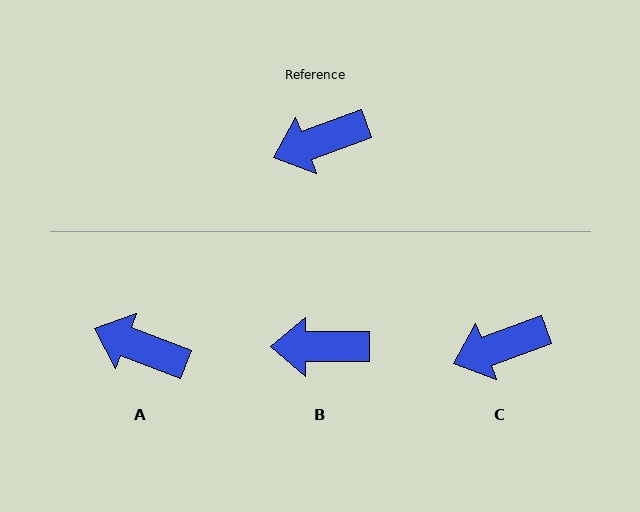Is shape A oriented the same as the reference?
No, it is off by about 41 degrees.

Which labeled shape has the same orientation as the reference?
C.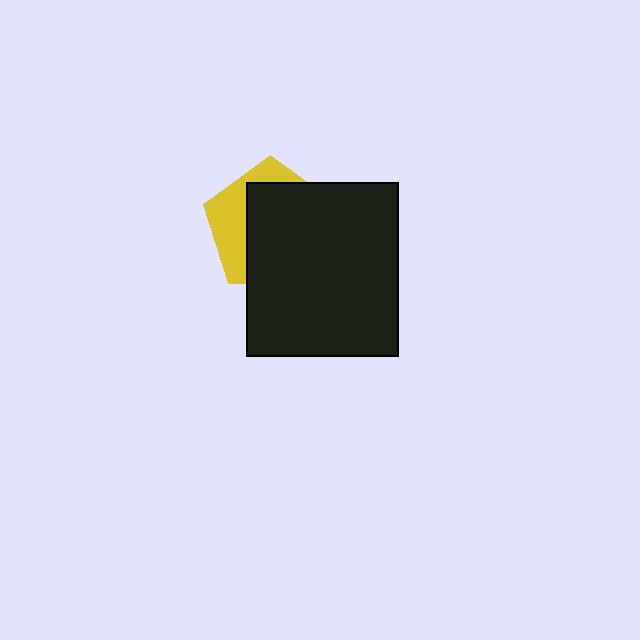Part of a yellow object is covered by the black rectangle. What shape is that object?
It is a pentagon.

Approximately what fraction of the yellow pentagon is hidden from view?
Roughly 67% of the yellow pentagon is hidden behind the black rectangle.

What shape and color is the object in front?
The object in front is a black rectangle.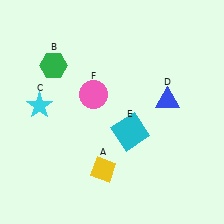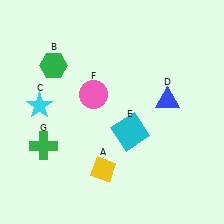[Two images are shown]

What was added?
A green cross (G) was added in Image 2.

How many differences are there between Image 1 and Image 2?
There is 1 difference between the two images.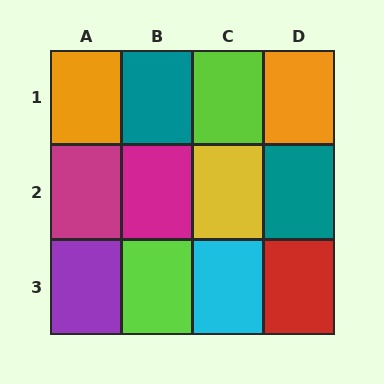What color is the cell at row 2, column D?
Teal.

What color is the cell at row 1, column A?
Orange.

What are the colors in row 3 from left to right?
Purple, lime, cyan, red.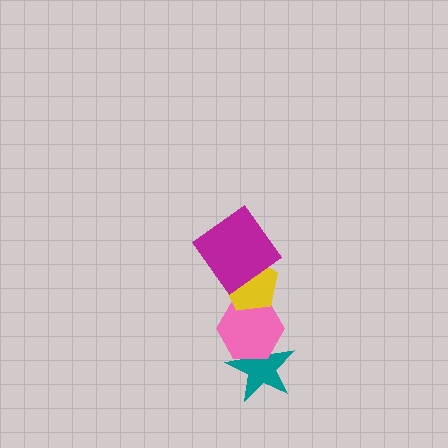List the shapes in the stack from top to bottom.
From top to bottom: the magenta diamond, the yellow pentagon, the pink hexagon, the teal star.